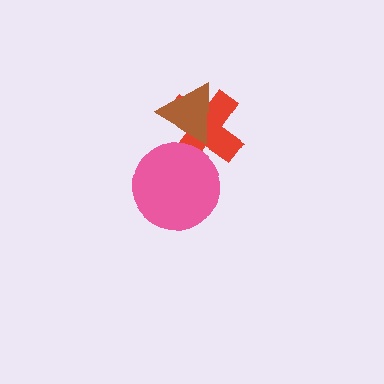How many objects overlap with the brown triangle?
1 object overlaps with the brown triangle.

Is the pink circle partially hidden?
No, no other shape covers it.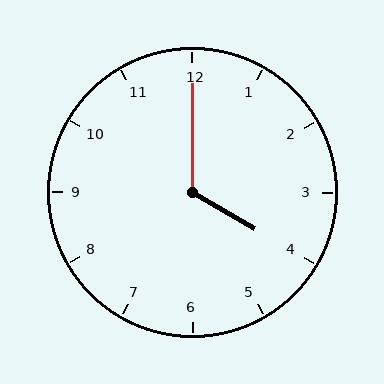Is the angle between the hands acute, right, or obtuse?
It is obtuse.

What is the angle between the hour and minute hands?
Approximately 120 degrees.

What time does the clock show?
4:00.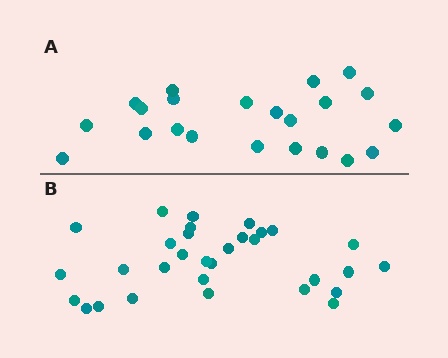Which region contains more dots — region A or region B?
Region B (the bottom region) has more dots.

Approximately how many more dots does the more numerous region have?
Region B has roughly 8 or so more dots than region A.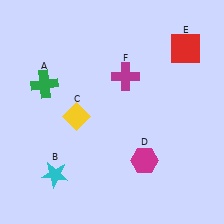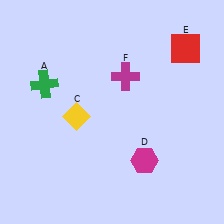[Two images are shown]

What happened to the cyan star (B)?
The cyan star (B) was removed in Image 2. It was in the bottom-left area of Image 1.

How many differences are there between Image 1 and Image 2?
There is 1 difference between the two images.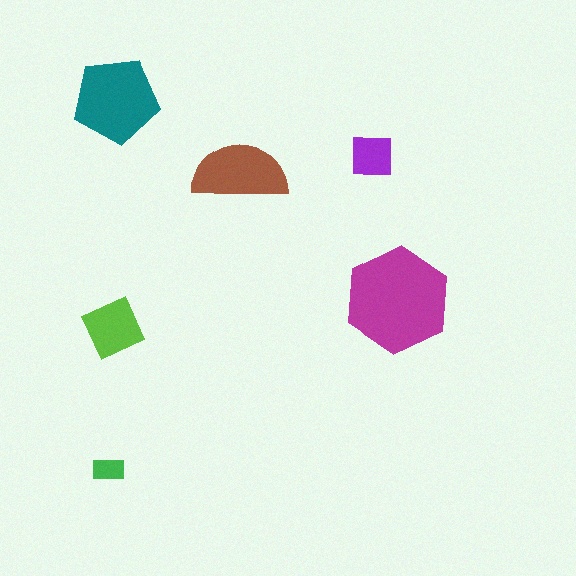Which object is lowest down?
The green rectangle is bottommost.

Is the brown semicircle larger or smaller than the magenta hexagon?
Smaller.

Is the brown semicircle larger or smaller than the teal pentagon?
Smaller.